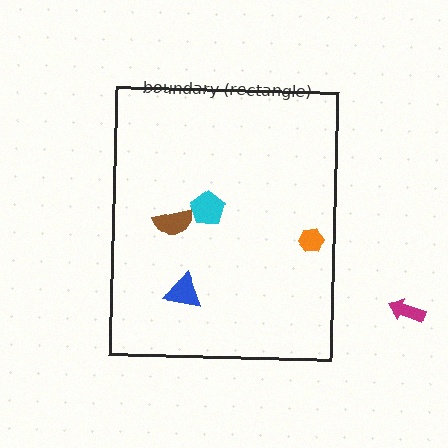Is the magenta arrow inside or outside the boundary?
Outside.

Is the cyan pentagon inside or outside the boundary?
Inside.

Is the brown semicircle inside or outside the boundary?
Inside.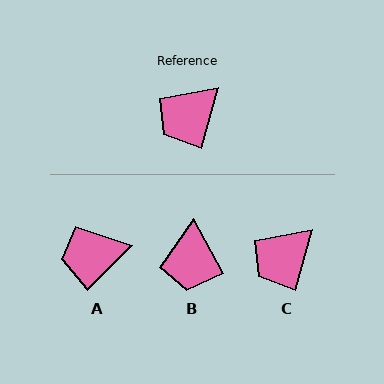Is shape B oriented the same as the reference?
No, it is off by about 44 degrees.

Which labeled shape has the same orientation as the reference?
C.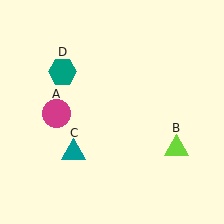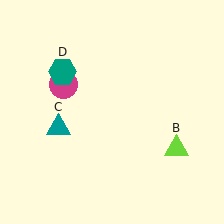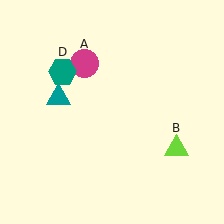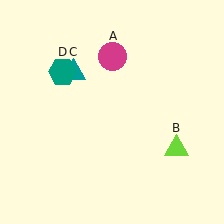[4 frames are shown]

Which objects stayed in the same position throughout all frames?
Lime triangle (object B) and teal hexagon (object D) remained stationary.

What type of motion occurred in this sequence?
The magenta circle (object A), teal triangle (object C) rotated clockwise around the center of the scene.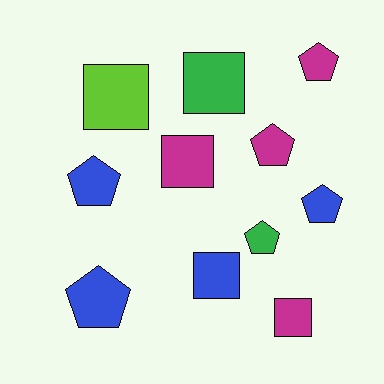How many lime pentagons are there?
There are no lime pentagons.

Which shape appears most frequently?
Pentagon, with 6 objects.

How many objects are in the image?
There are 11 objects.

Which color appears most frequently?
Blue, with 4 objects.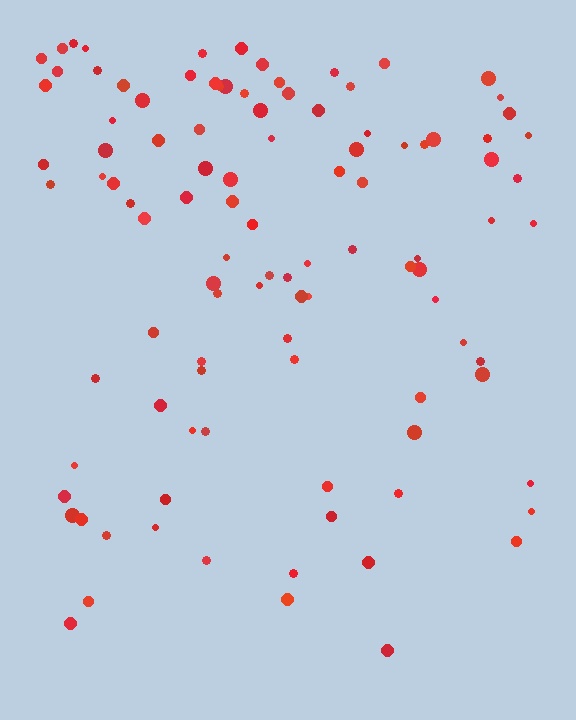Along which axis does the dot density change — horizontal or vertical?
Vertical.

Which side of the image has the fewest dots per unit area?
The bottom.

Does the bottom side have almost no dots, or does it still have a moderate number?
Still a moderate number, just noticeably fewer than the top.